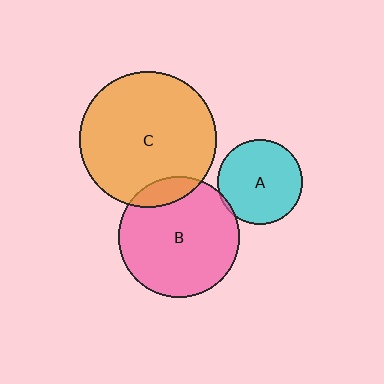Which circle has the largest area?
Circle C (orange).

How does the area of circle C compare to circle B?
Approximately 1.3 times.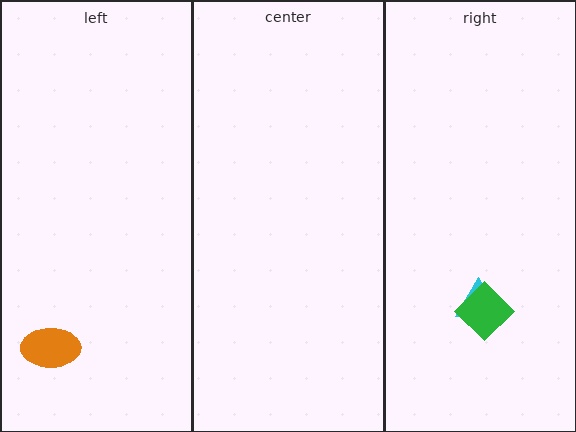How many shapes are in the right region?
2.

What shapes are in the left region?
The orange ellipse.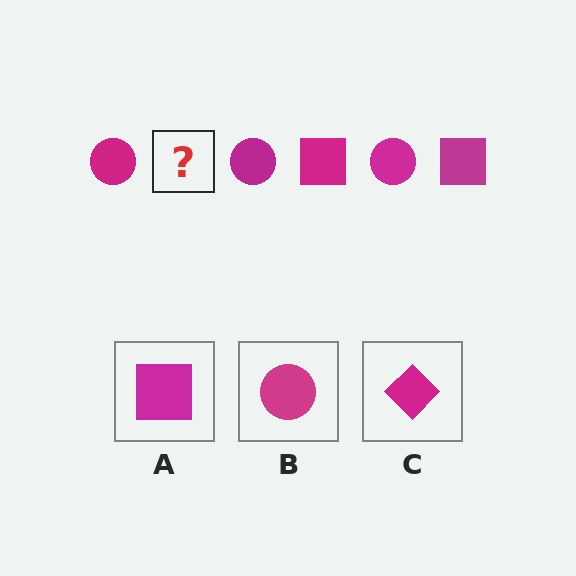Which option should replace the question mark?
Option A.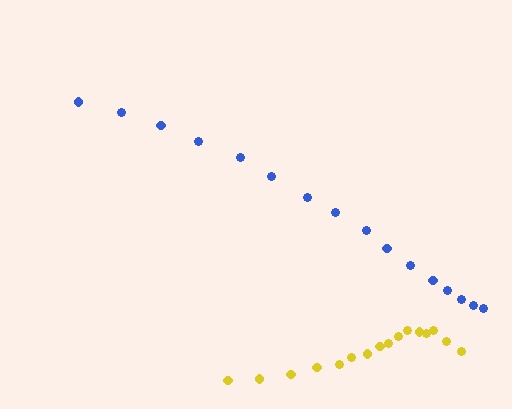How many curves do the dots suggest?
There are 2 distinct paths.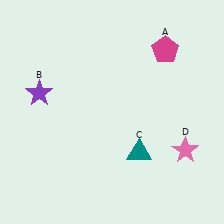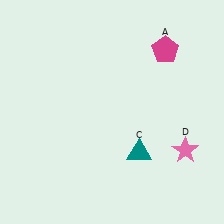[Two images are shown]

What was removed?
The purple star (B) was removed in Image 2.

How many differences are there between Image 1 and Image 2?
There is 1 difference between the two images.